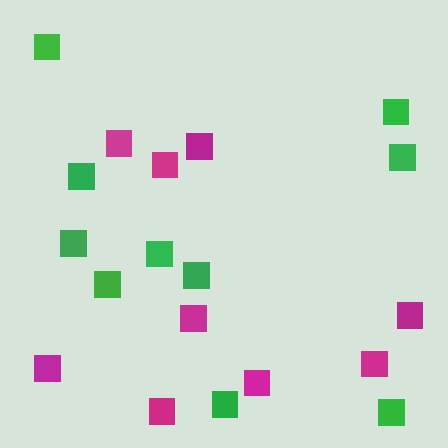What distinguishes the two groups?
There are 2 groups: one group of green squares (10) and one group of magenta squares (9).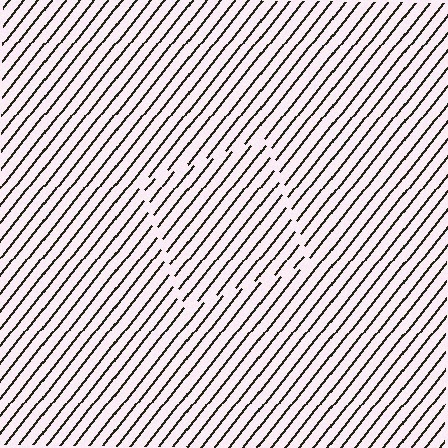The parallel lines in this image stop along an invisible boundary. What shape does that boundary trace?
An illusory square. The interior of the shape contains the same grating, shifted by half a period — the contour is defined by the phase discontinuity where line-ends from the inner and outer gratings abut.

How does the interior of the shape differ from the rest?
The interior of the shape contains the same grating, shifted by half a period — the contour is defined by the phase discontinuity where line-ends from the inner and outer gratings abut.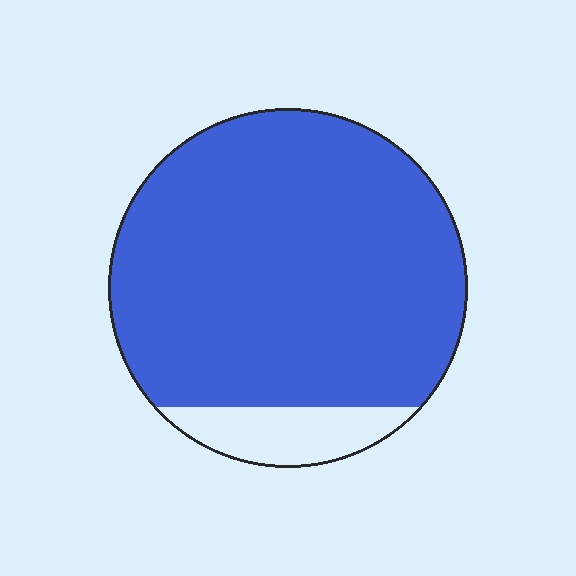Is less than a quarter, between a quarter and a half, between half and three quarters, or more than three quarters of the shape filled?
More than three quarters.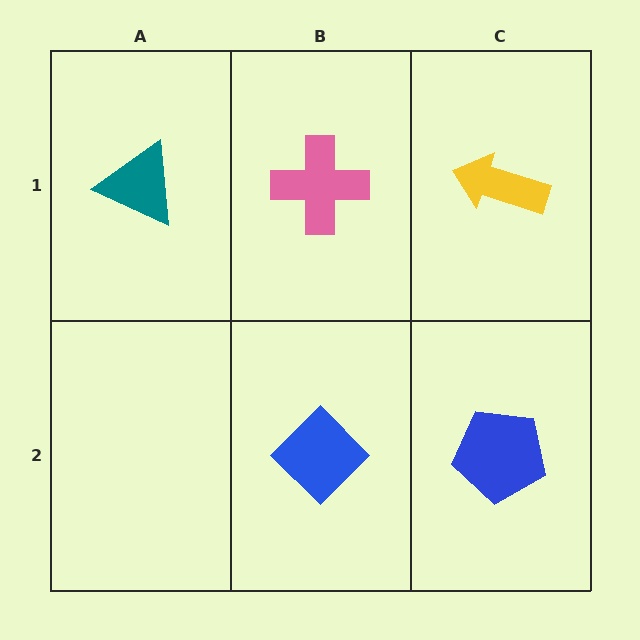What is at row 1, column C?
A yellow arrow.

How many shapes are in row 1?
3 shapes.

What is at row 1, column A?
A teal triangle.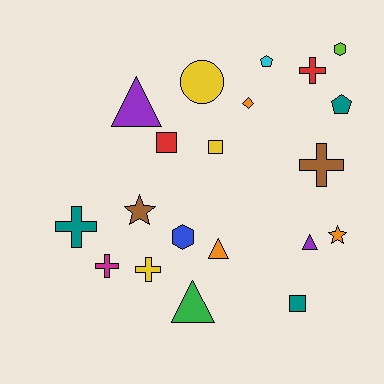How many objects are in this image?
There are 20 objects.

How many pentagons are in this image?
There are 2 pentagons.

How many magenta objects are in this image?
There is 1 magenta object.